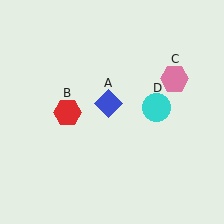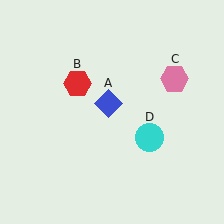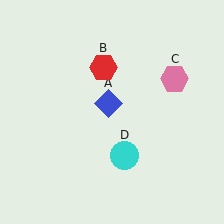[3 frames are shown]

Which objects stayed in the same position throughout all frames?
Blue diamond (object A) and pink hexagon (object C) remained stationary.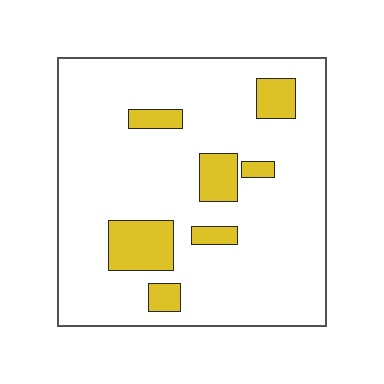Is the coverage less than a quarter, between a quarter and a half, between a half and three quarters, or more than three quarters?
Less than a quarter.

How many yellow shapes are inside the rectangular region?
7.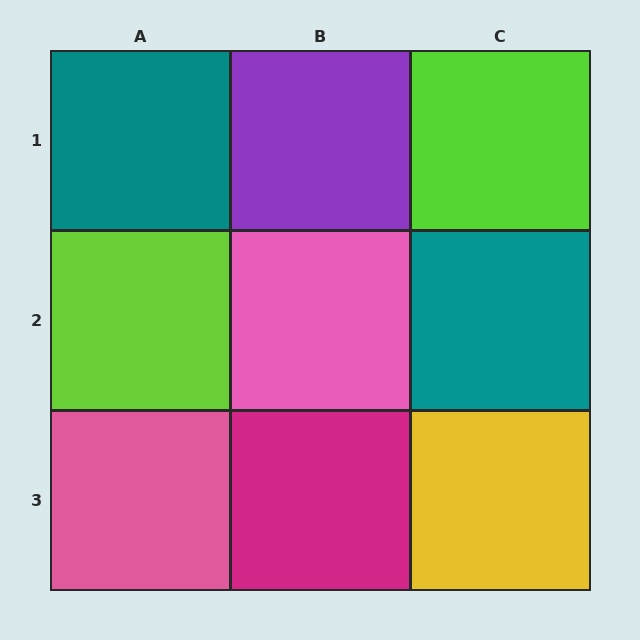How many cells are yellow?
1 cell is yellow.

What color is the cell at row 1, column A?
Teal.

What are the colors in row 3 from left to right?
Pink, magenta, yellow.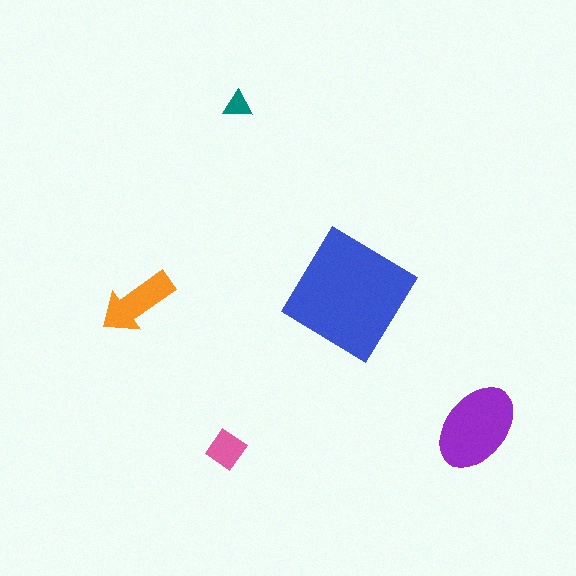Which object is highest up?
The teal triangle is topmost.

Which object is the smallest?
The teal triangle.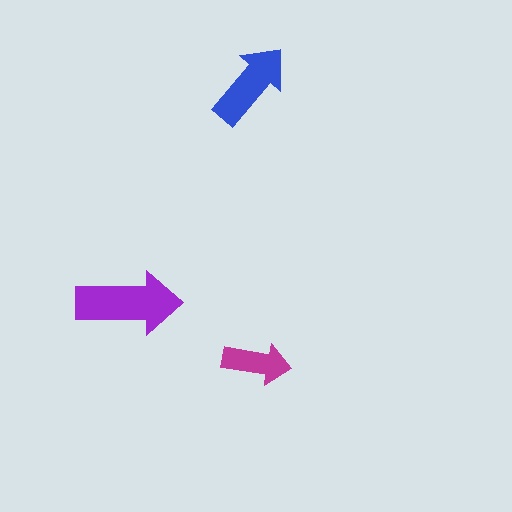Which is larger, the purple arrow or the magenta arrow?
The purple one.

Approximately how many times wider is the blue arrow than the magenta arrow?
About 1.5 times wider.